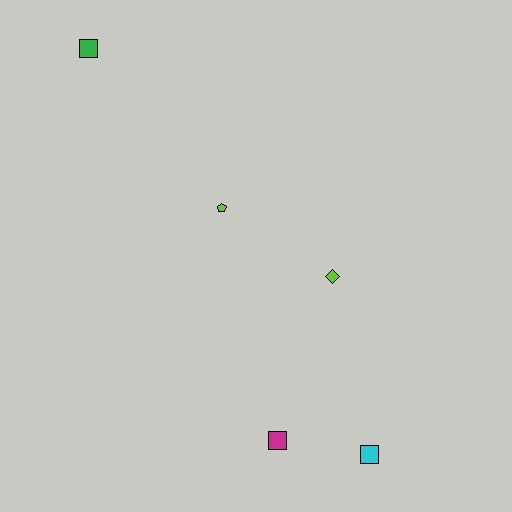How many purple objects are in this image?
There are no purple objects.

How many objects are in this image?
There are 5 objects.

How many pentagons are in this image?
There is 1 pentagon.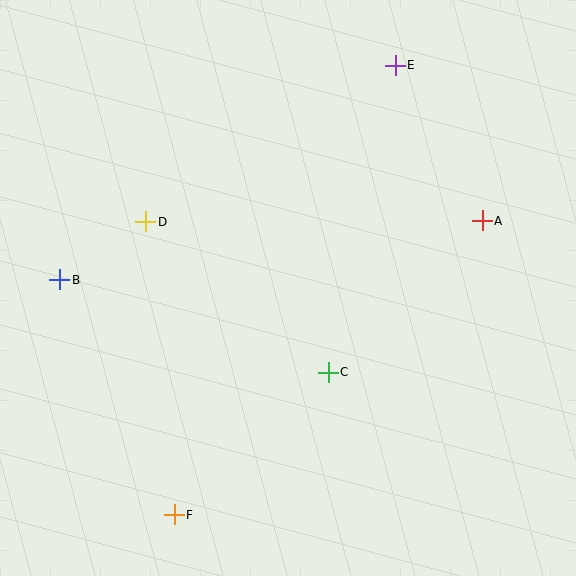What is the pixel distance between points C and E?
The distance between C and E is 314 pixels.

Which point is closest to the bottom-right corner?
Point C is closest to the bottom-right corner.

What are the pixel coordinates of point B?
Point B is at (60, 280).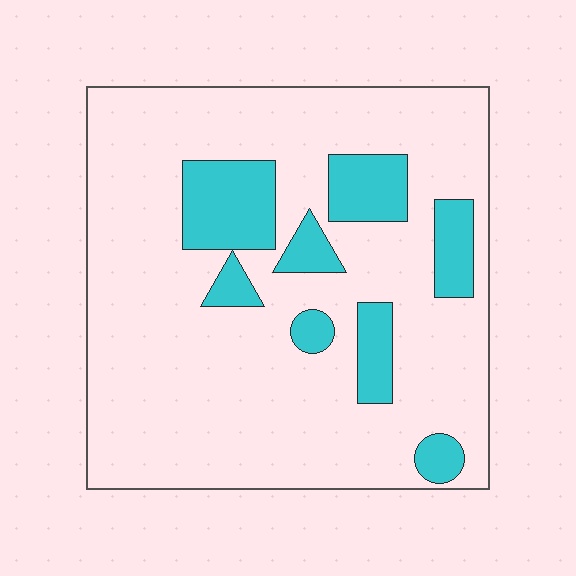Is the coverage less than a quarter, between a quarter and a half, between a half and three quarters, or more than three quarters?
Less than a quarter.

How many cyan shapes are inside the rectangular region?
8.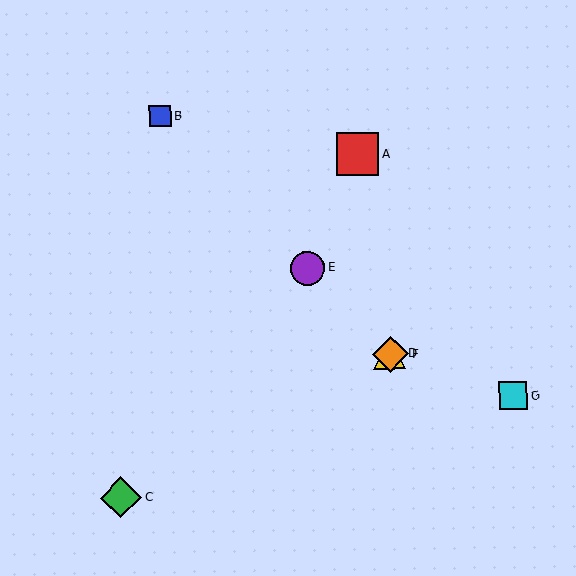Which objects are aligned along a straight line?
Objects B, D, E, F are aligned along a straight line.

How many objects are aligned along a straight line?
4 objects (B, D, E, F) are aligned along a straight line.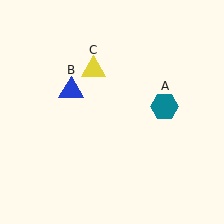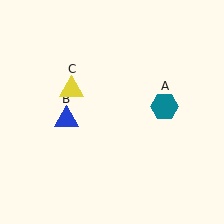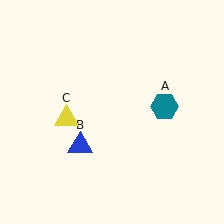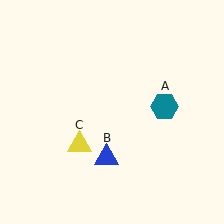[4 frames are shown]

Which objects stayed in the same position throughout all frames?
Teal hexagon (object A) remained stationary.